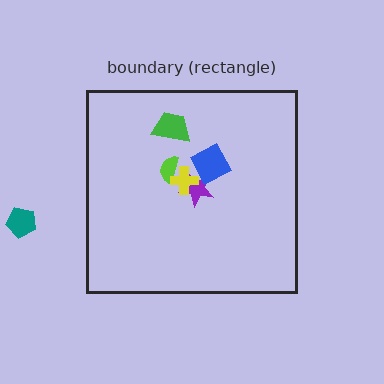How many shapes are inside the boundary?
5 inside, 1 outside.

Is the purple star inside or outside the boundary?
Inside.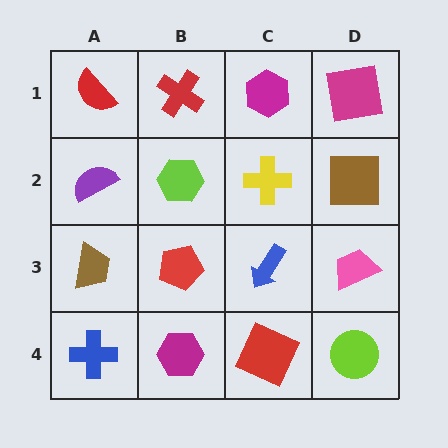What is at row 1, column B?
A red cross.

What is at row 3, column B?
A red pentagon.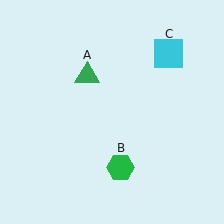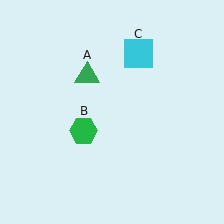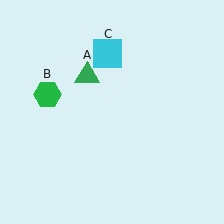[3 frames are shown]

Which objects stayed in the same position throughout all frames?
Green triangle (object A) remained stationary.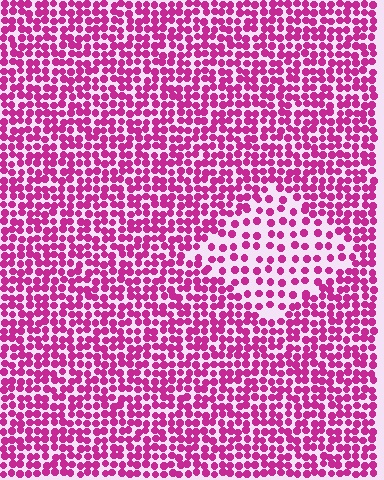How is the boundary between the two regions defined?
The boundary is defined by a change in element density (approximately 2.1x ratio). All elements are the same color, size, and shape.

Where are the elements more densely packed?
The elements are more densely packed outside the diamond boundary.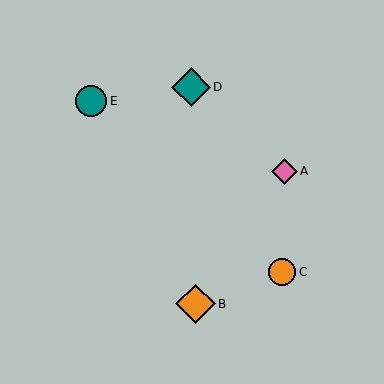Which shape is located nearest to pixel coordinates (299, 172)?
The pink diamond (labeled A) at (285, 172) is nearest to that location.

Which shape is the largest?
The orange diamond (labeled B) is the largest.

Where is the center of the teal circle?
The center of the teal circle is at (91, 101).